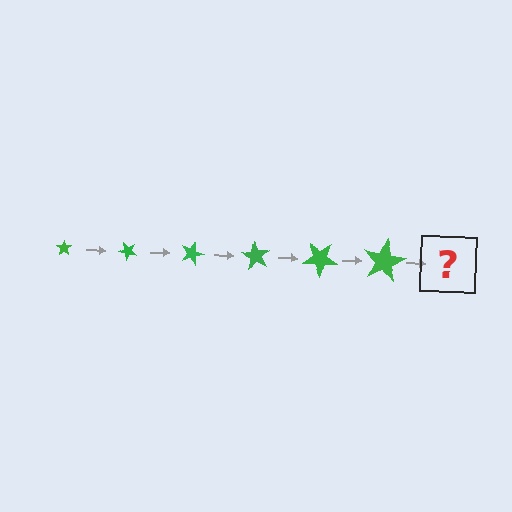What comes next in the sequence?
The next element should be a star, larger than the previous one and rotated 270 degrees from the start.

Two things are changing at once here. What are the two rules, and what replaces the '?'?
The two rules are that the star grows larger each step and it rotates 45 degrees each step. The '?' should be a star, larger than the previous one and rotated 270 degrees from the start.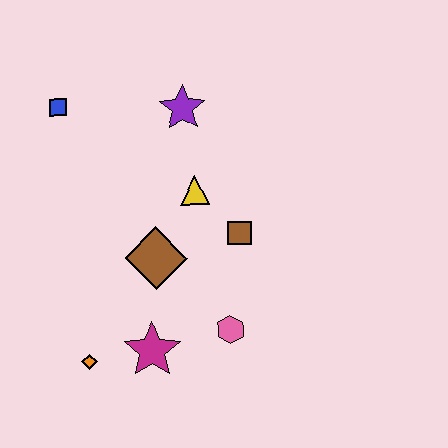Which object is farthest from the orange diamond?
The purple star is farthest from the orange diamond.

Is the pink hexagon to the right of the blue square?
Yes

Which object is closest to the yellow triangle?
The brown square is closest to the yellow triangle.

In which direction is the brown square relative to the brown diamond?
The brown square is to the right of the brown diamond.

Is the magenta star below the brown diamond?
Yes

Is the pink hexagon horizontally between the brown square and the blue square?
Yes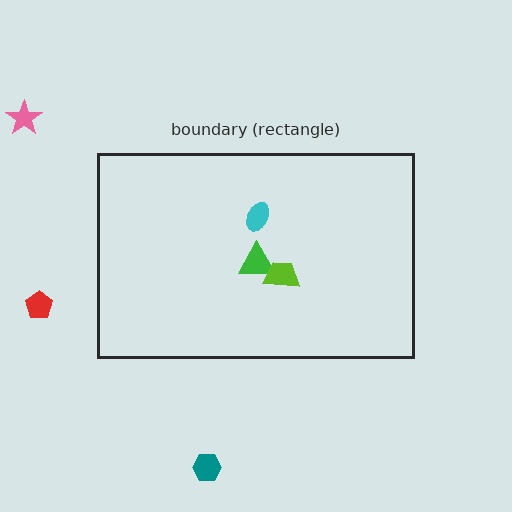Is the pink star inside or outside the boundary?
Outside.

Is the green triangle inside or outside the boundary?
Inside.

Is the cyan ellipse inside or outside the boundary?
Inside.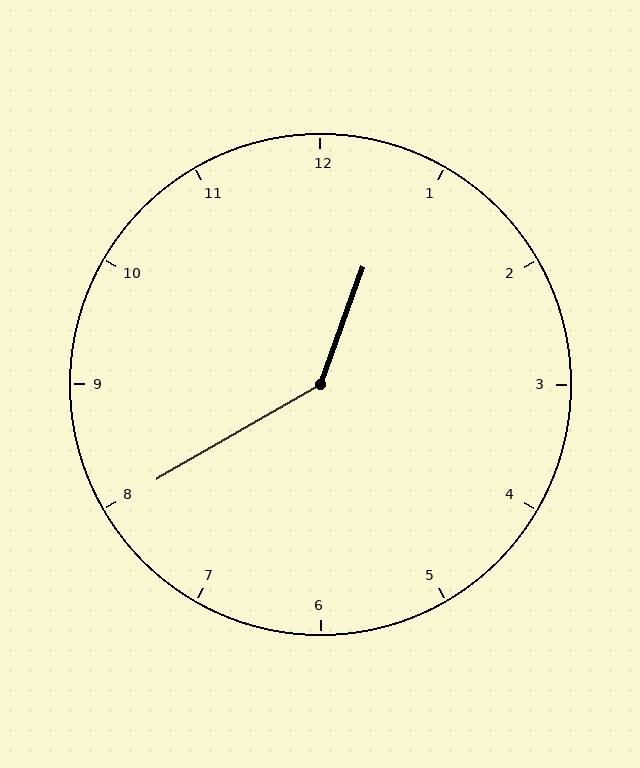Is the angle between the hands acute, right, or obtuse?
It is obtuse.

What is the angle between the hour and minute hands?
Approximately 140 degrees.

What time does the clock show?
12:40.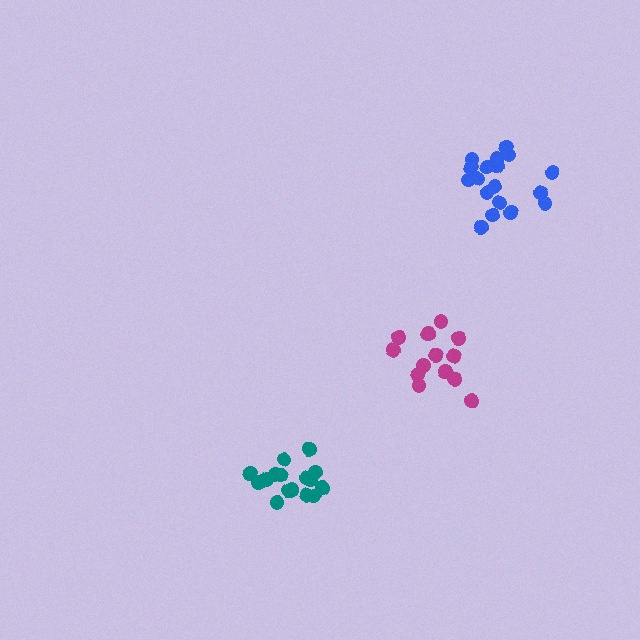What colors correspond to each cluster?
The clusters are colored: magenta, teal, blue.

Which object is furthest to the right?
The blue cluster is rightmost.